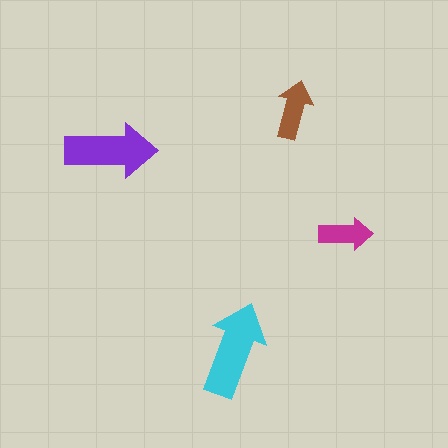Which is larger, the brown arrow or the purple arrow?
The purple one.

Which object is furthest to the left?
The purple arrow is leftmost.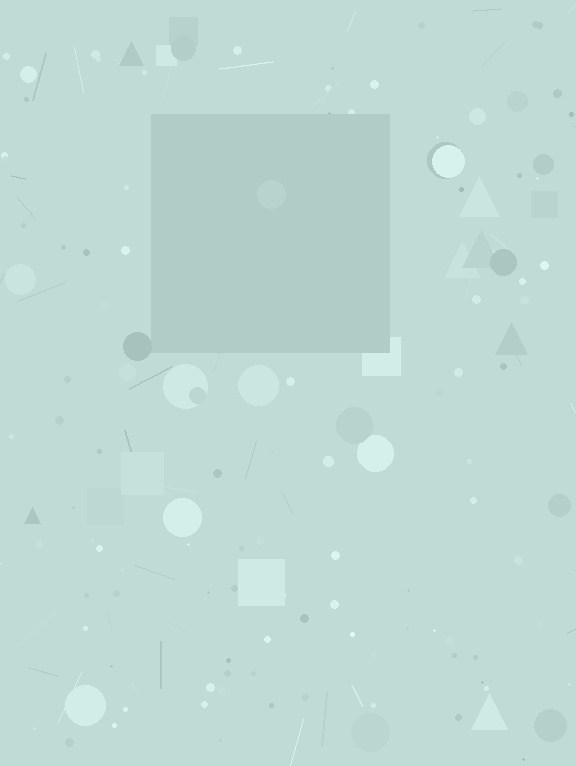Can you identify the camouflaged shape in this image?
The camouflaged shape is a square.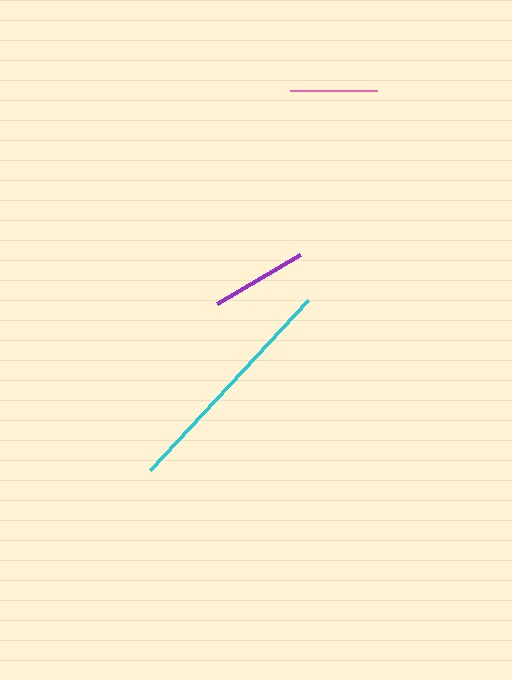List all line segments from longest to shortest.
From longest to shortest: cyan, purple, pink.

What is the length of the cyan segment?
The cyan segment is approximately 232 pixels long.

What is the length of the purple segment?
The purple segment is approximately 96 pixels long.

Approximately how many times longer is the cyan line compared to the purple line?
The cyan line is approximately 2.4 times the length of the purple line.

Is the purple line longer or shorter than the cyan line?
The cyan line is longer than the purple line.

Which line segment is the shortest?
The pink line is the shortest at approximately 87 pixels.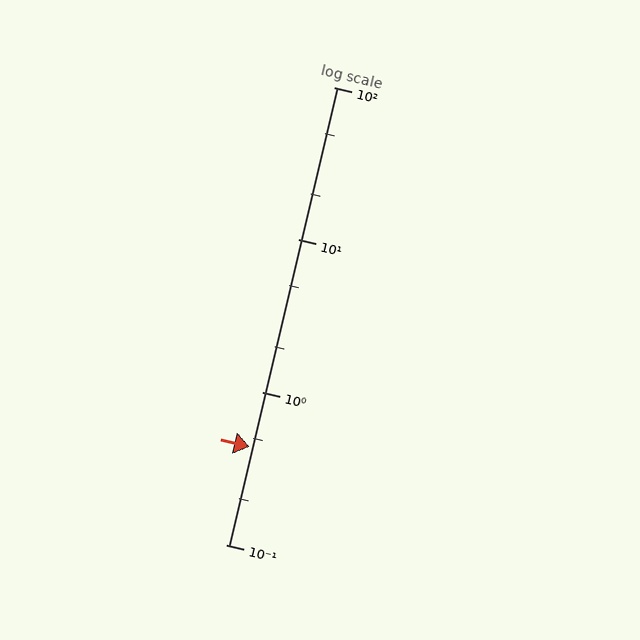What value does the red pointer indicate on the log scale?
The pointer indicates approximately 0.44.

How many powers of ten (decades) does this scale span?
The scale spans 3 decades, from 0.1 to 100.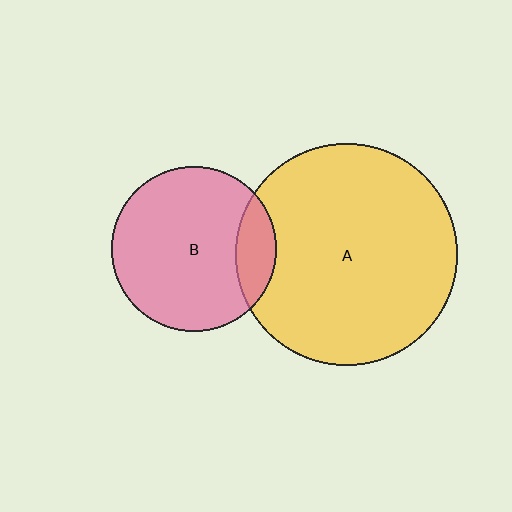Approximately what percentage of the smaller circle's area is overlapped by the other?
Approximately 15%.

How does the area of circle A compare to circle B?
Approximately 1.8 times.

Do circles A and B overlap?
Yes.